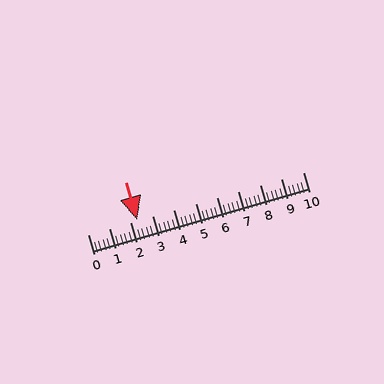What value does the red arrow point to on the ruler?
The red arrow points to approximately 2.3.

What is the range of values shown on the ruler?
The ruler shows values from 0 to 10.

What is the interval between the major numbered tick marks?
The major tick marks are spaced 1 units apart.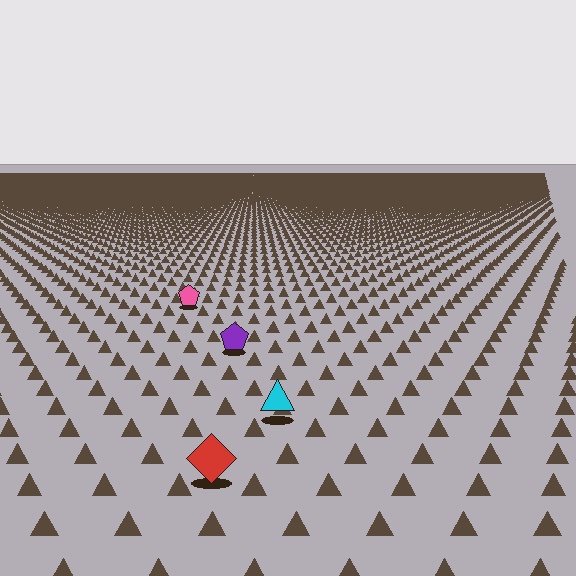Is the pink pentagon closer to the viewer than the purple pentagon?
No. The purple pentagon is closer — you can tell from the texture gradient: the ground texture is coarser near it.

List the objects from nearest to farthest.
From nearest to farthest: the red diamond, the cyan triangle, the purple pentagon, the pink pentagon.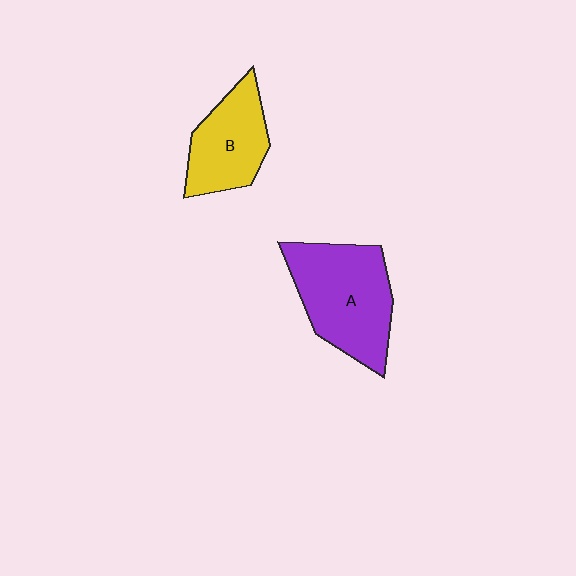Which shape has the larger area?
Shape A (purple).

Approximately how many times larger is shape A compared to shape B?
Approximately 1.4 times.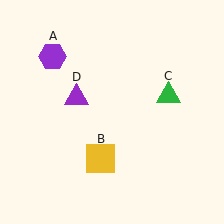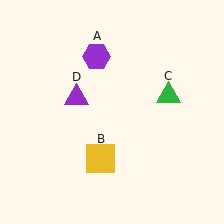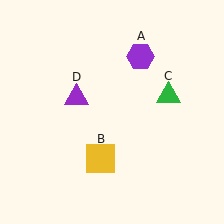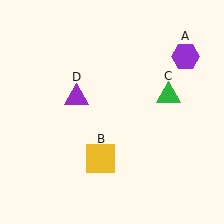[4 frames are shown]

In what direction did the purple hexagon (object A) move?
The purple hexagon (object A) moved right.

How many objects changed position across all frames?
1 object changed position: purple hexagon (object A).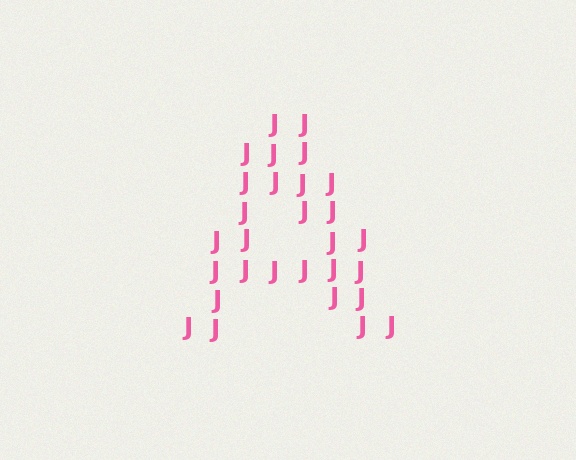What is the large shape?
The large shape is the letter A.